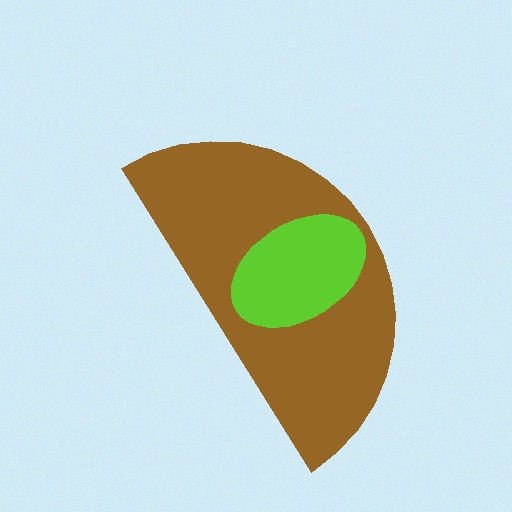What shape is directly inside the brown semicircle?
The lime ellipse.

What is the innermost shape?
The lime ellipse.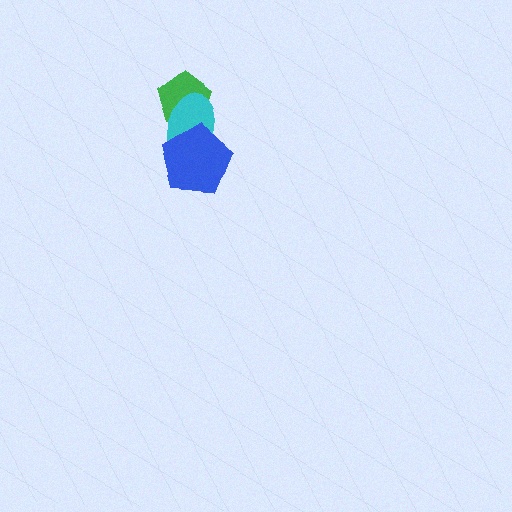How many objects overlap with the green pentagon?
1 object overlaps with the green pentagon.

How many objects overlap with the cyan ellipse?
2 objects overlap with the cyan ellipse.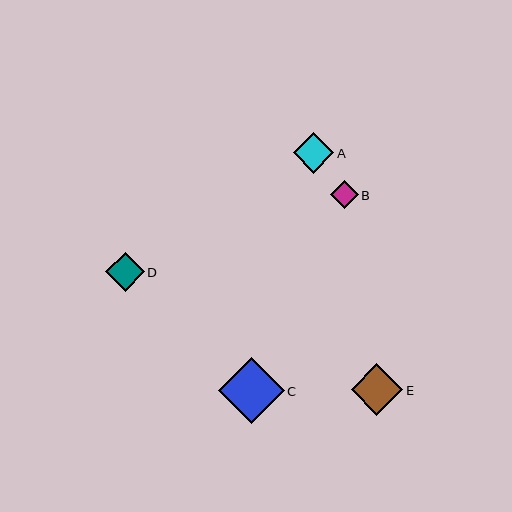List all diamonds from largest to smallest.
From largest to smallest: C, E, A, D, B.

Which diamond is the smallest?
Diamond B is the smallest with a size of approximately 28 pixels.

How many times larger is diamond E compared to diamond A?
Diamond E is approximately 1.3 times the size of diamond A.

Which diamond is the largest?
Diamond C is the largest with a size of approximately 66 pixels.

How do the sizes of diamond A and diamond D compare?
Diamond A and diamond D are approximately the same size.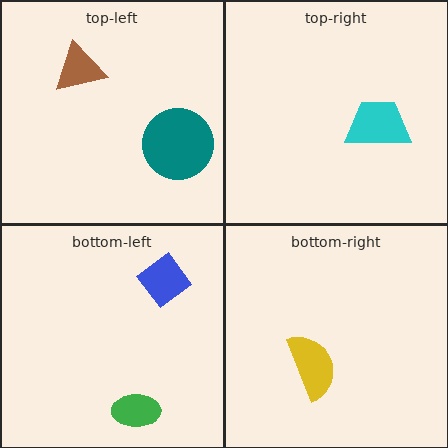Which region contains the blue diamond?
The bottom-left region.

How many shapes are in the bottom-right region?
1.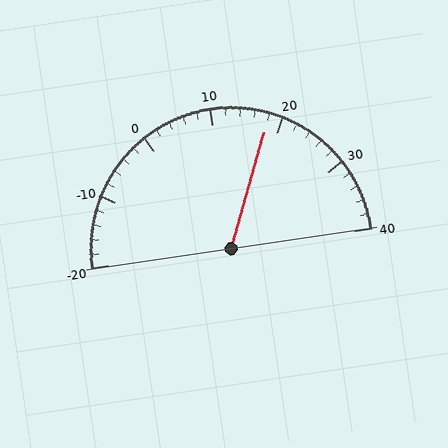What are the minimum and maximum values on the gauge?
The gauge ranges from -20 to 40.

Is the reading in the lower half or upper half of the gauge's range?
The reading is in the upper half of the range (-20 to 40).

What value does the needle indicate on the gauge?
The needle indicates approximately 18.